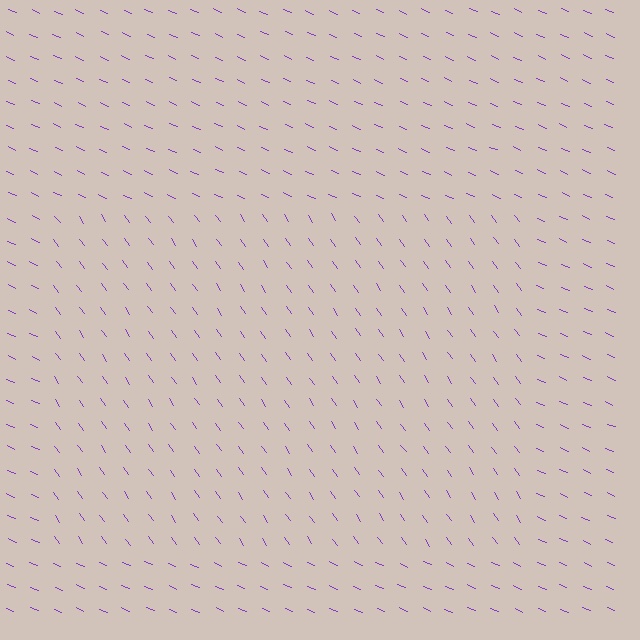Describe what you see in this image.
The image is filled with small purple line segments. A rectangle region in the image has lines oriented differently from the surrounding lines, creating a visible texture boundary.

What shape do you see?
I see a rectangle.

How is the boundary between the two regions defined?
The boundary is defined purely by a change in line orientation (approximately 31 degrees difference). All lines are the same color and thickness.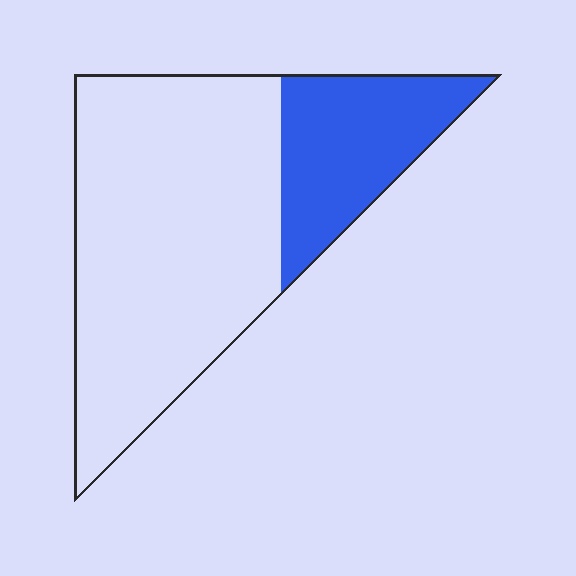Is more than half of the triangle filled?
No.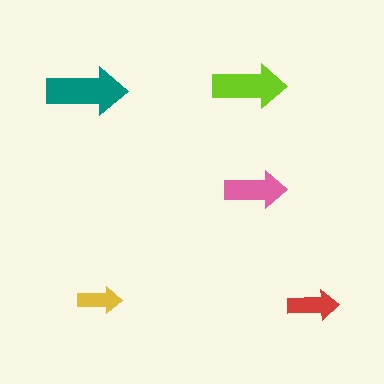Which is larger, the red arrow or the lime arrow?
The lime one.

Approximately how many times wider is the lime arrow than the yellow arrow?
About 1.5 times wider.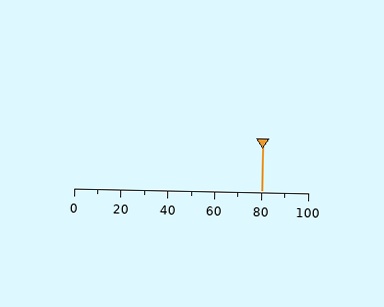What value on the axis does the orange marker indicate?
The marker indicates approximately 80.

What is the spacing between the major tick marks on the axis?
The major ticks are spaced 20 apart.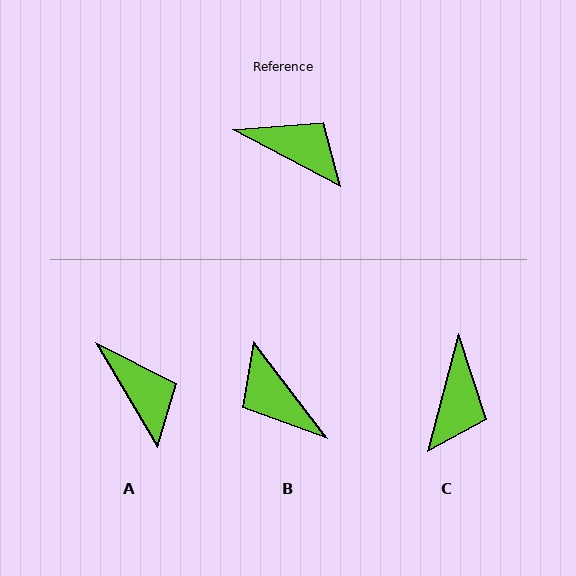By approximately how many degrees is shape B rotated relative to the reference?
Approximately 156 degrees counter-clockwise.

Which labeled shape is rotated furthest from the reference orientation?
B, about 156 degrees away.